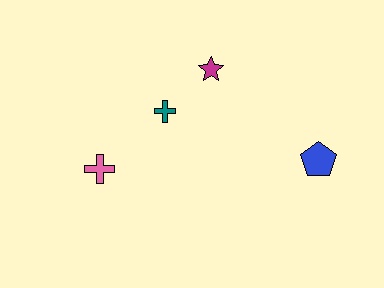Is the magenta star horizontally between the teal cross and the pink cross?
No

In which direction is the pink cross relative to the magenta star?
The pink cross is to the left of the magenta star.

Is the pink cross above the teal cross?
No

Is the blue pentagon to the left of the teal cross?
No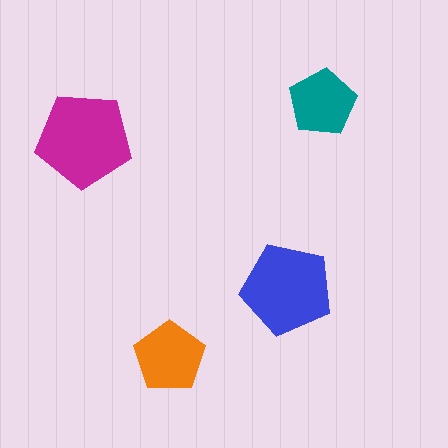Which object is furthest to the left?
The magenta pentagon is leftmost.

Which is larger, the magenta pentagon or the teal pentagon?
The magenta one.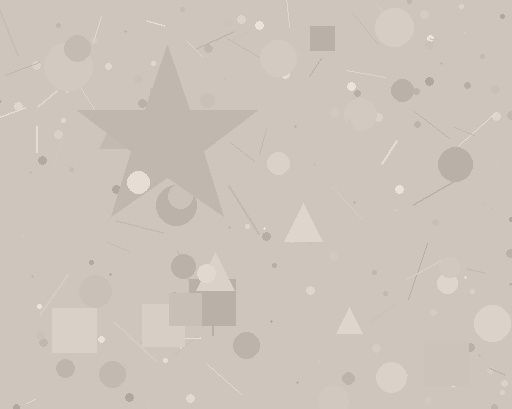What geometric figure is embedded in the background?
A star is embedded in the background.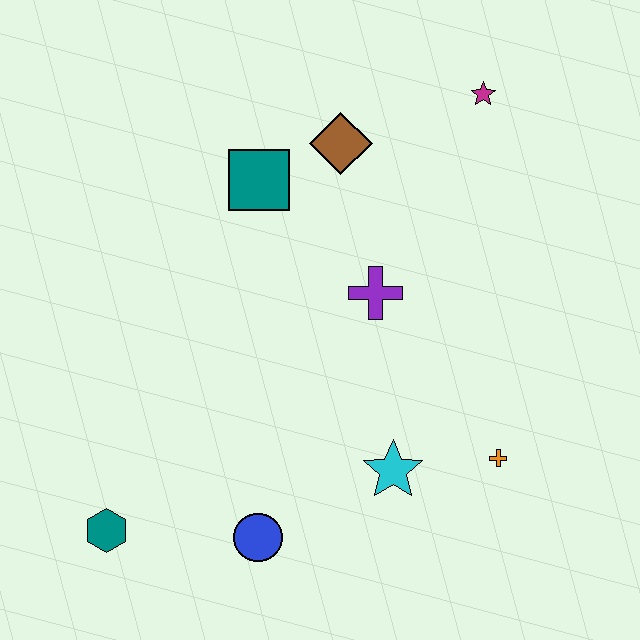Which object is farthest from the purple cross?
The teal hexagon is farthest from the purple cross.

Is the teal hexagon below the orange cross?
Yes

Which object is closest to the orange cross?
The cyan star is closest to the orange cross.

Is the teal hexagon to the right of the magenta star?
No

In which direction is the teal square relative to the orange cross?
The teal square is above the orange cross.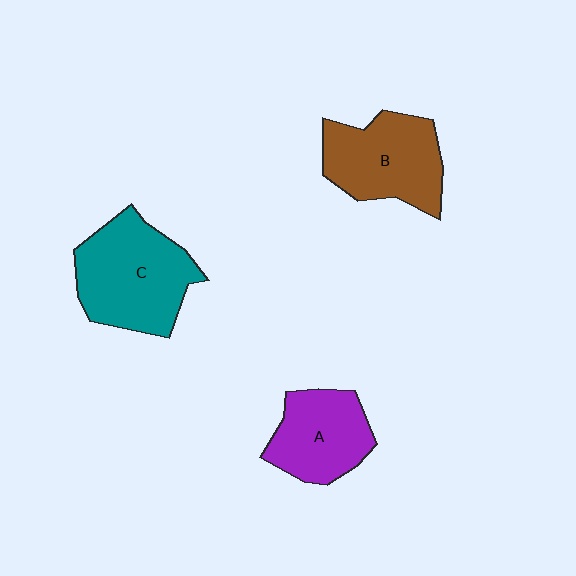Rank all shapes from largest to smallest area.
From largest to smallest: C (teal), B (brown), A (purple).